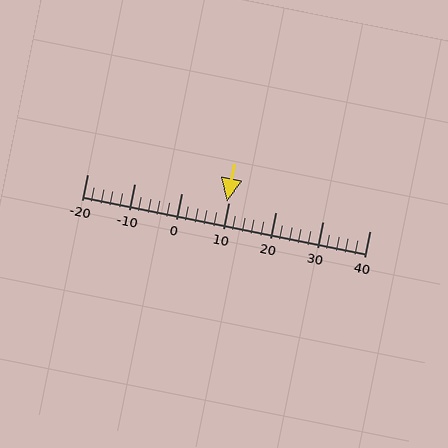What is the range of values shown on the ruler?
The ruler shows values from -20 to 40.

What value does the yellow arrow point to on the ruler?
The yellow arrow points to approximately 10.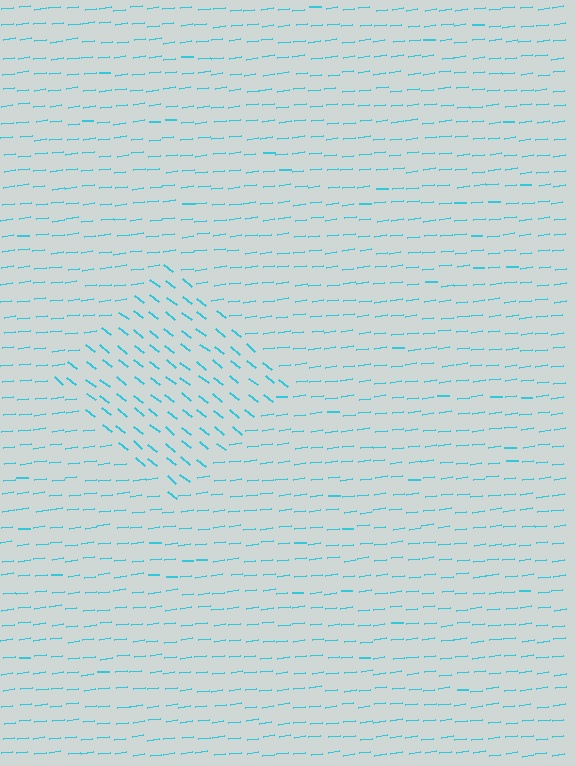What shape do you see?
I see a diamond.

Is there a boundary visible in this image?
Yes, there is a texture boundary formed by a change in line orientation.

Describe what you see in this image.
The image is filled with small cyan line segments. A diamond region in the image has lines oriented differently from the surrounding lines, creating a visible texture boundary.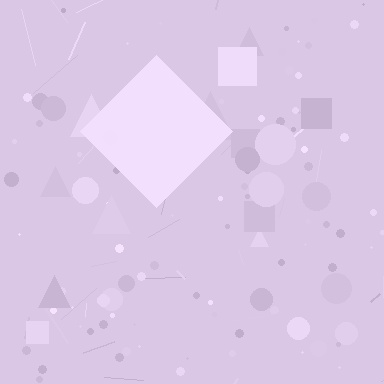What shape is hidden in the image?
A diamond is hidden in the image.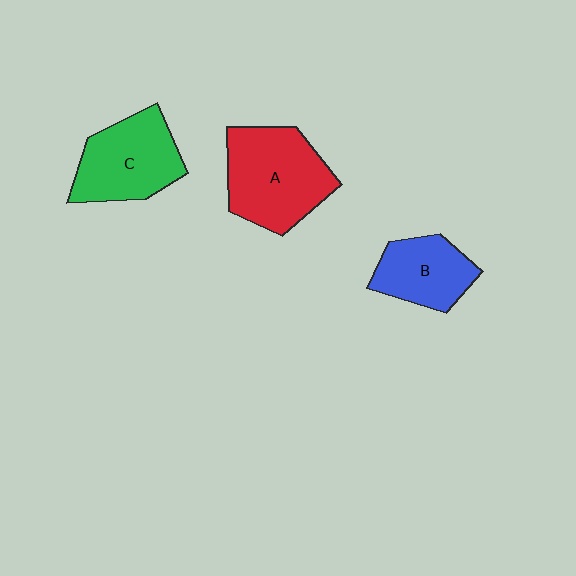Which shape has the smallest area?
Shape B (blue).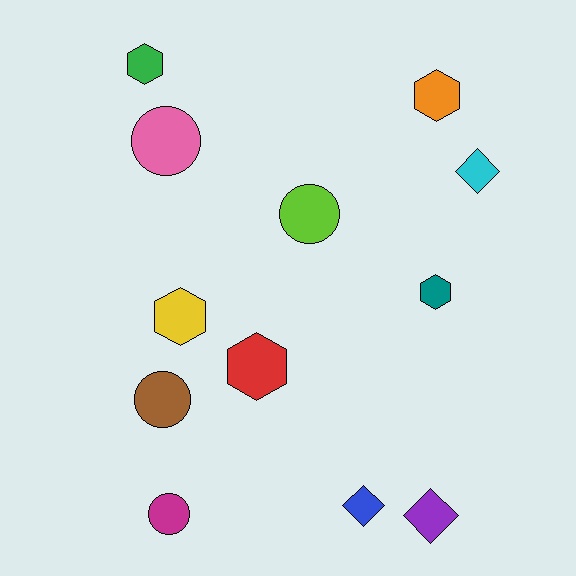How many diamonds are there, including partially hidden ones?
There are 3 diamonds.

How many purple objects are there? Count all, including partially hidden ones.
There is 1 purple object.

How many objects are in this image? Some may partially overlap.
There are 12 objects.